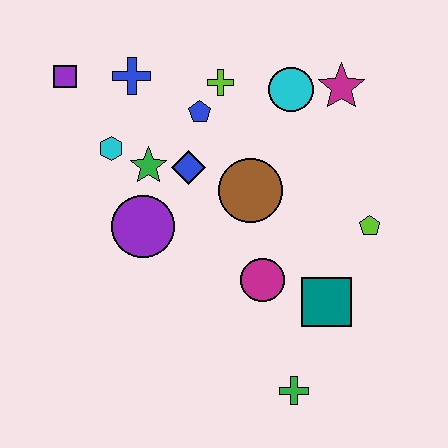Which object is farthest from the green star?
The green cross is farthest from the green star.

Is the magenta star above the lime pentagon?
Yes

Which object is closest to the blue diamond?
The green star is closest to the blue diamond.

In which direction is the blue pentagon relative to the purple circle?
The blue pentagon is above the purple circle.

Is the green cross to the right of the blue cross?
Yes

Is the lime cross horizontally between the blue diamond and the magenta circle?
Yes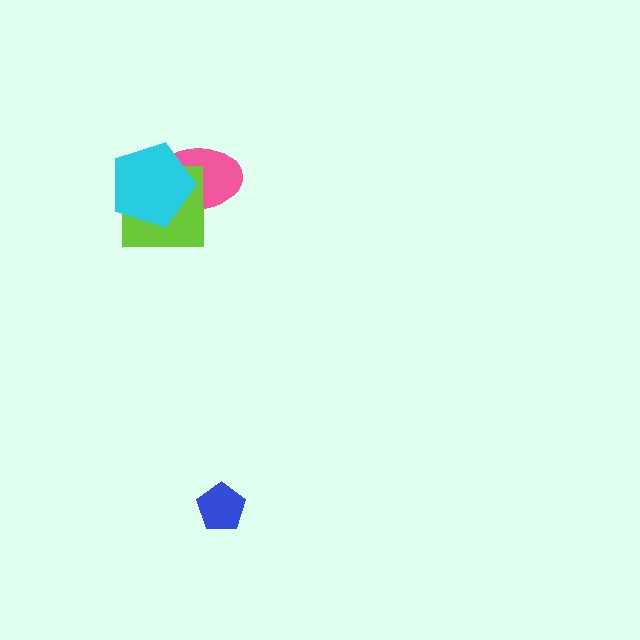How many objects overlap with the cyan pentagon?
2 objects overlap with the cyan pentagon.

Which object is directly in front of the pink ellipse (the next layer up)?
The lime square is directly in front of the pink ellipse.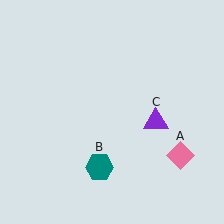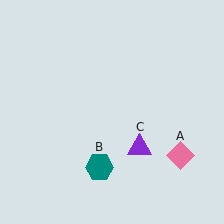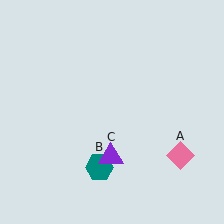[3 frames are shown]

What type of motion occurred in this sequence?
The purple triangle (object C) rotated clockwise around the center of the scene.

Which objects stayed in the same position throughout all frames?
Pink diamond (object A) and teal hexagon (object B) remained stationary.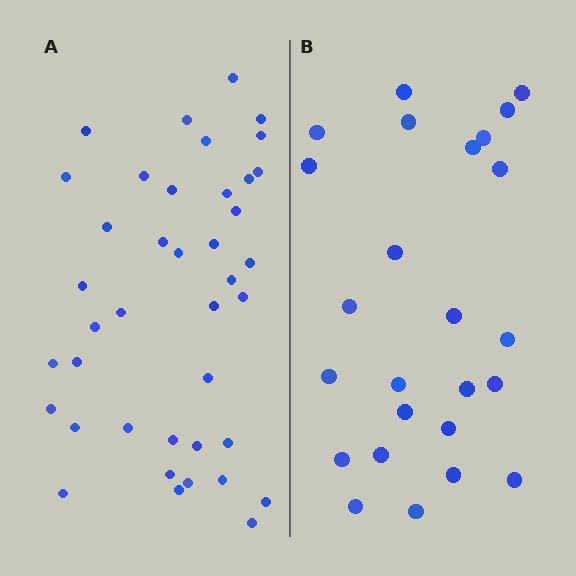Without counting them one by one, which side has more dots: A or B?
Region A (the left region) has more dots.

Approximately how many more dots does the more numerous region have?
Region A has approximately 15 more dots than region B.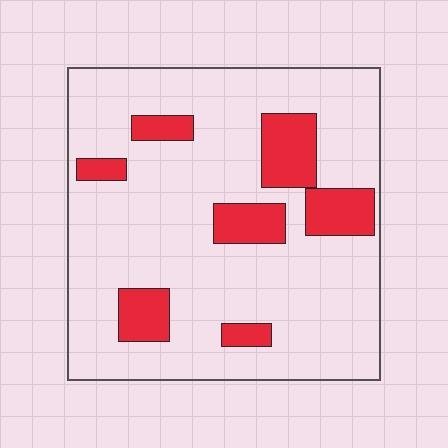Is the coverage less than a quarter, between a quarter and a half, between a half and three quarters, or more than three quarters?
Less than a quarter.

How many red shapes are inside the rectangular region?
7.